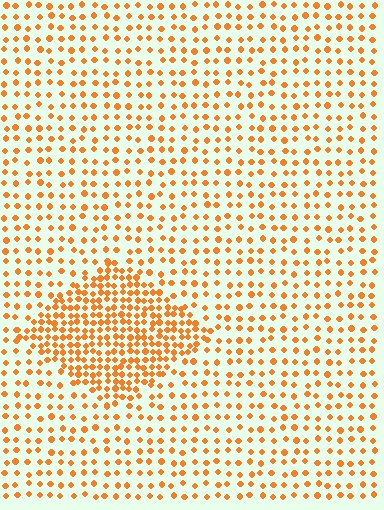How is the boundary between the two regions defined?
The boundary is defined by a change in element density (approximately 2.3x ratio). All elements are the same color, size, and shape.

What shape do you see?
I see a diamond.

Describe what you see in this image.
The image contains small orange elements arranged at two different densities. A diamond-shaped region is visible where the elements are more densely packed than the surrounding area.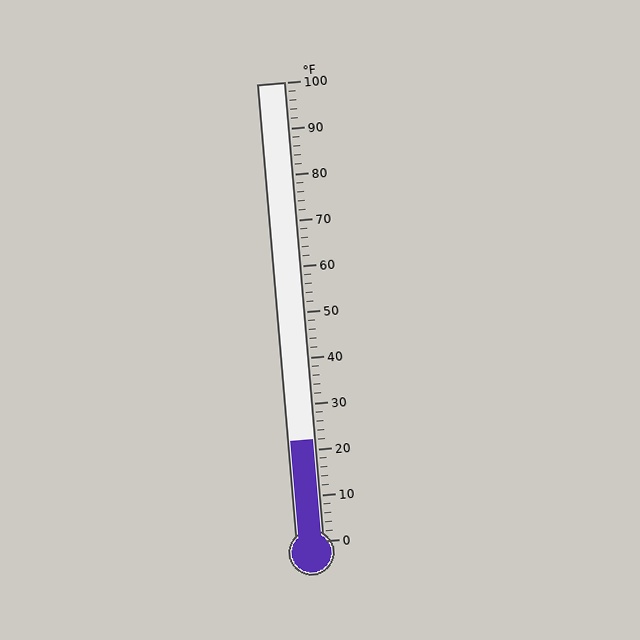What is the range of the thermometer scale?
The thermometer scale ranges from 0°F to 100°F.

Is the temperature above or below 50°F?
The temperature is below 50°F.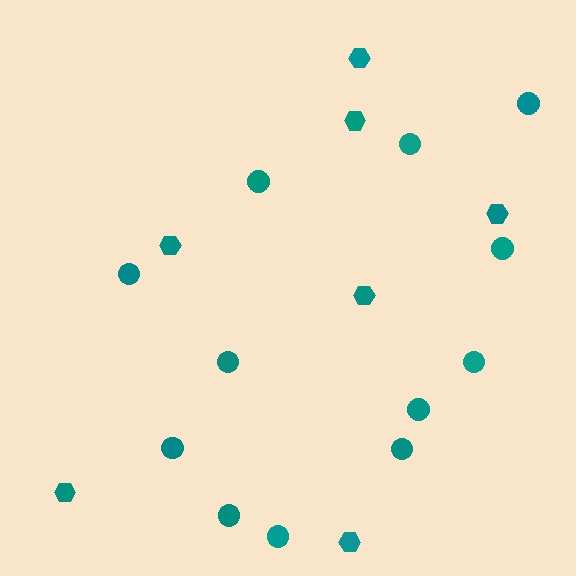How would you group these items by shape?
There are 2 groups: one group of hexagons (7) and one group of circles (12).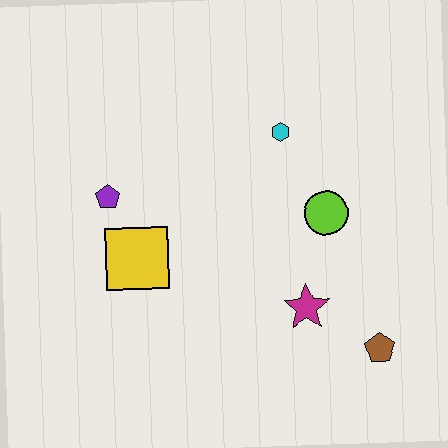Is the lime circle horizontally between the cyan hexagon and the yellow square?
No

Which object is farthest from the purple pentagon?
The brown pentagon is farthest from the purple pentagon.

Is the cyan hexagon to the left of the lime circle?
Yes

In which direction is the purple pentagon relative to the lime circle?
The purple pentagon is to the left of the lime circle.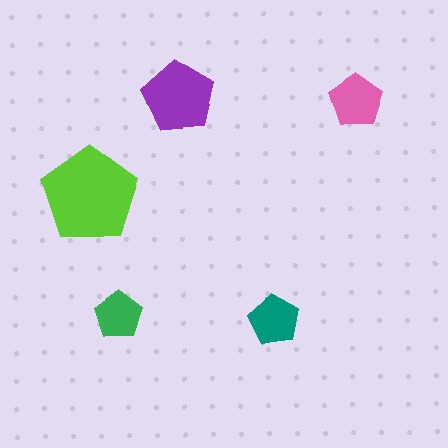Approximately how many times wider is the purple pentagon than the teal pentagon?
About 1.5 times wider.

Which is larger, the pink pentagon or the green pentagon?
The pink one.